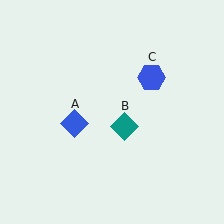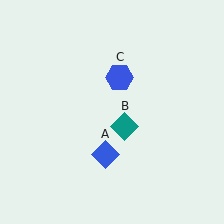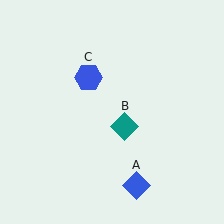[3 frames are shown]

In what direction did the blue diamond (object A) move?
The blue diamond (object A) moved down and to the right.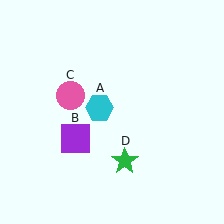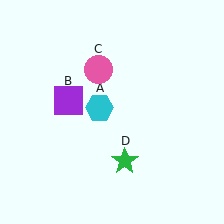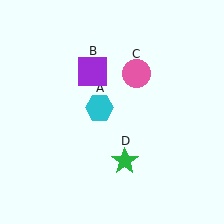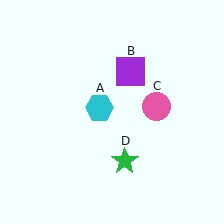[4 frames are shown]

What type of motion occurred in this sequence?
The purple square (object B), pink circle (object C) rotated clockwise around the center of the scene.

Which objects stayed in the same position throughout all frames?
Cyan hexagon (object A) and green star (object D) remained stationary.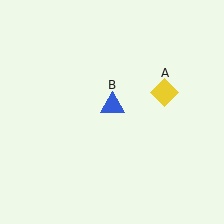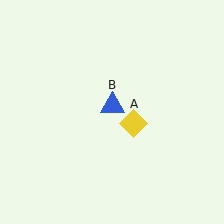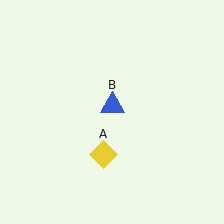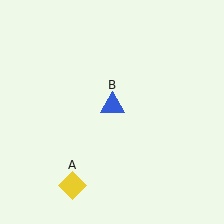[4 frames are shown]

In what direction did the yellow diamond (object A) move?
The yellow diamond (object A) moved down and to the left.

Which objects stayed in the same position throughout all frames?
Blue triangle (object B) remained stationary.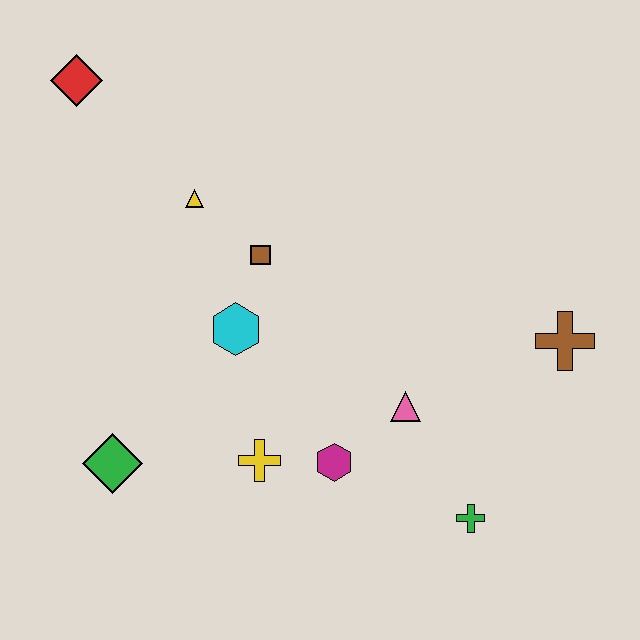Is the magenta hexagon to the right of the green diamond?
Yes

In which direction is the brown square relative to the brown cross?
The brown square is to the left of the brown cross.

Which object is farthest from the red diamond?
The green cross is farthest from the red diamond.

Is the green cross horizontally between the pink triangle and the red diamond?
No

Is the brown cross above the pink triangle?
Yes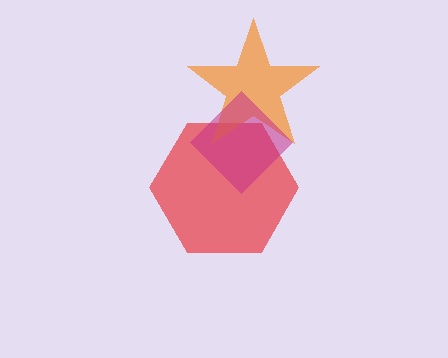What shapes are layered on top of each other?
The layered shapes are: a red hexagon, an orange star, a magenta diamond.